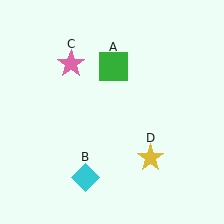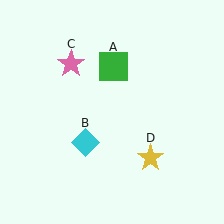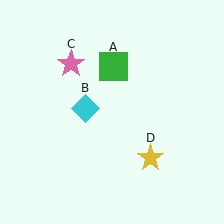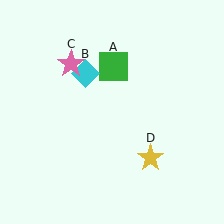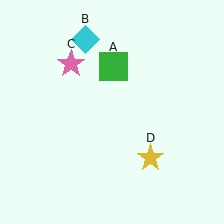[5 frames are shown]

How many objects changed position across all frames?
1 object changed position: cyan diamond (object B).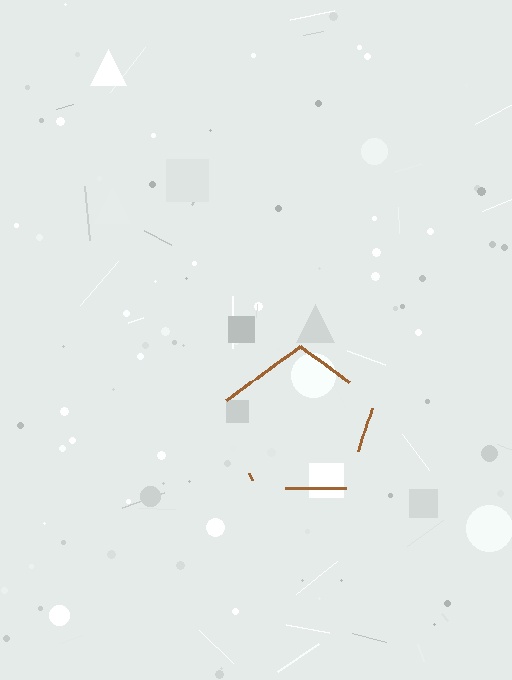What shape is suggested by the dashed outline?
The dashed outline suggests a pentagon.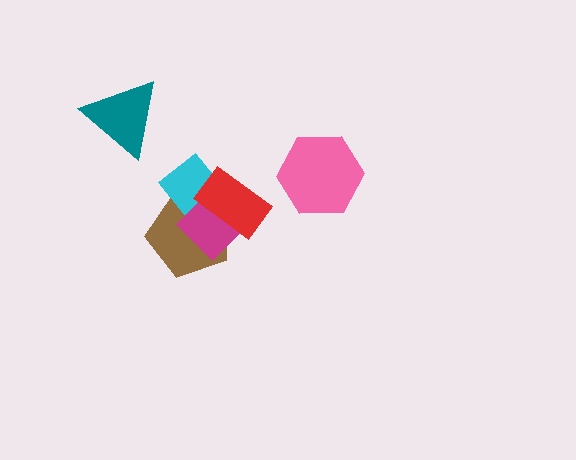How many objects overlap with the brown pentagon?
3 objects overlap with the brown pentagon.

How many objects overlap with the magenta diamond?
3 objects overlap with the magenta diamond.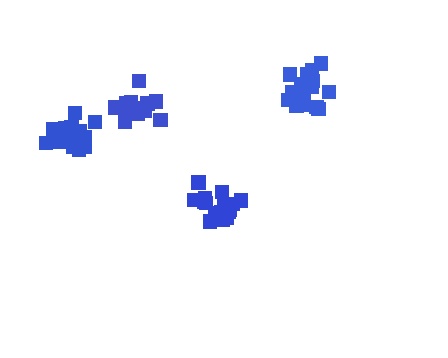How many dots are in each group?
Group 1: 18 dots, Group 2: 18 dots, Group 3: 18 dots, Group 4: 17 dots (71 total).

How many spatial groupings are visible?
There are 4 spatial groupings.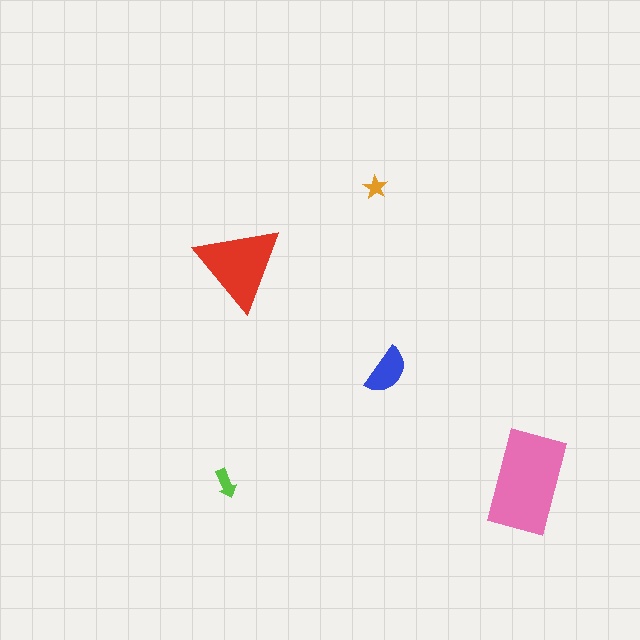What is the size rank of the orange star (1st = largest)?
5th.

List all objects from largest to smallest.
The pink rectangle, the red triangle, the blue semicircle, the lime arrow, the orange star.